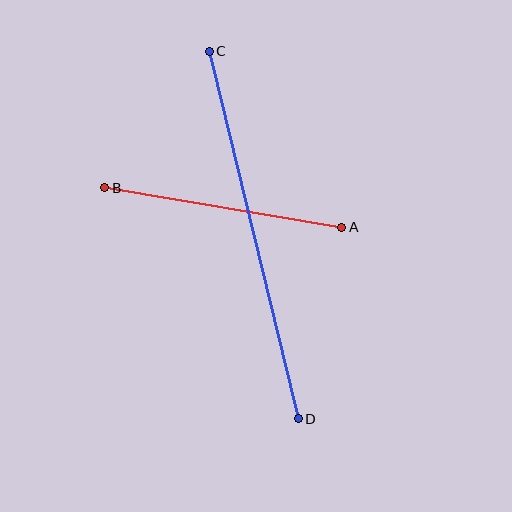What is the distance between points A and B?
The distance is approximately 240 pixels.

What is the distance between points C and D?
The distance is approximately 378 pixels.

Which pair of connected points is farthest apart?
Points C and D are farthest apart.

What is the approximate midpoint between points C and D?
The midpoint is at approximately (254, 235) pixels.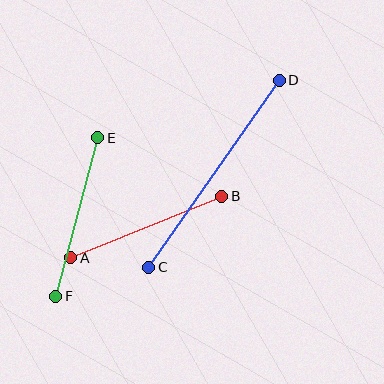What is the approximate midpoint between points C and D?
The midpoint is at approximately (214, 174) pixels.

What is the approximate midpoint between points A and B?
The midpoint is at approximately (146, 227) pixels.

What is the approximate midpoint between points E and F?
The midpoint is at approximately (77, 217) pixels.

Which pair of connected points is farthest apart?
Points C and D are farthest apart.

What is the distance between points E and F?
The distance is approximately 164 pixels.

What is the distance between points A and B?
The distance is approximately 163 pixels.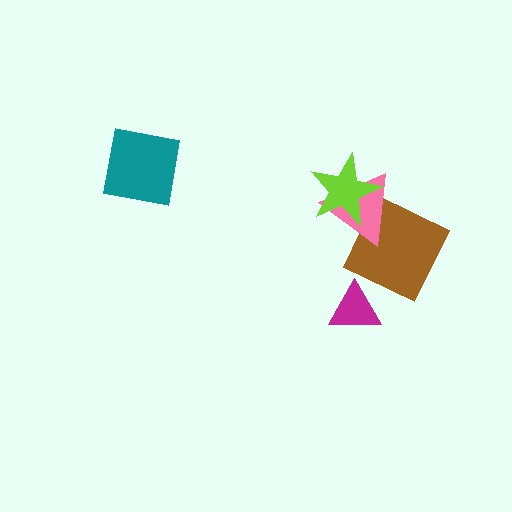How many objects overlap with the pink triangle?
2 objects overlap with the pink triangle.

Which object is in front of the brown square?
The pink triangle is in front of the brown square.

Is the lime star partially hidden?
No, no other shape covers it.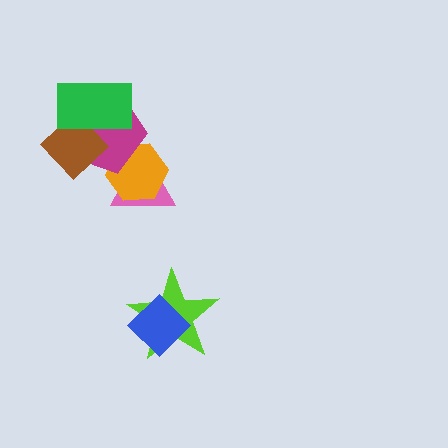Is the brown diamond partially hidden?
Yes, it is partially covered by another shape.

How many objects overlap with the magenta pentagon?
4 objects overlap with the magenta pentagon.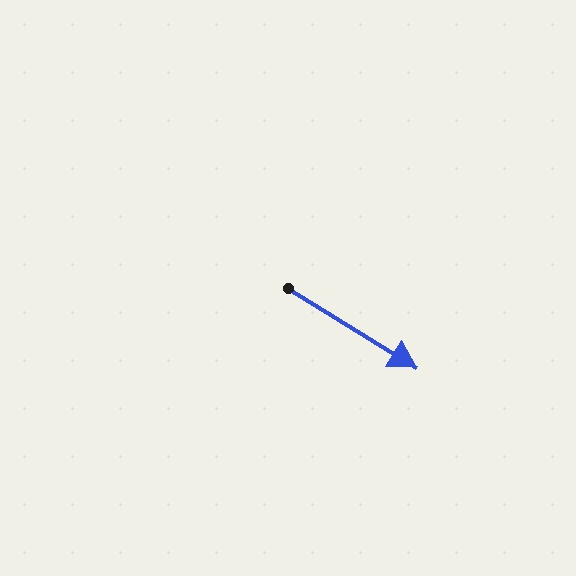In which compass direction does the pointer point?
Southeast.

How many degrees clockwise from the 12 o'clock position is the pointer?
Approximately 122 degrees.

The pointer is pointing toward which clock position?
Roughly 4 o'clock.